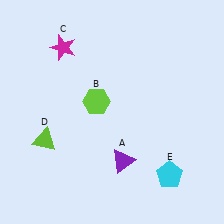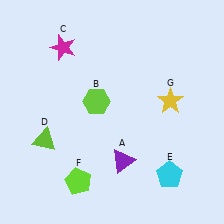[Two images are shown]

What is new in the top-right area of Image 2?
A yellow star (G) was added in the top-right area of Image 2.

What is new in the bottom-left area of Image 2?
A lime pentagon (F) was added in the bottom-left area of Image 2.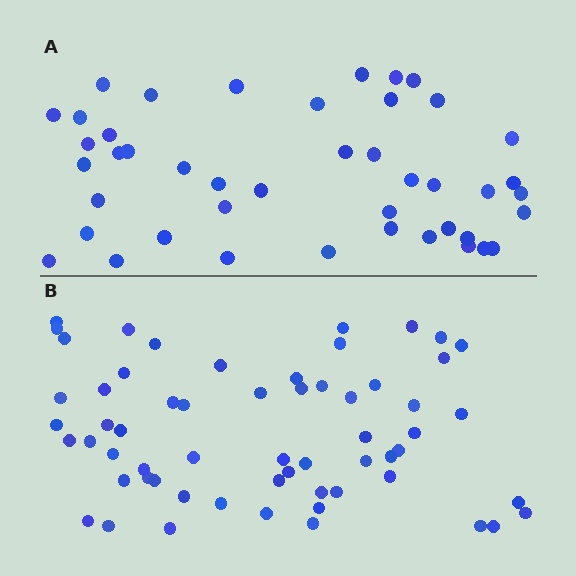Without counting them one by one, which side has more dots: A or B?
Region B (the bottom region) has more dots.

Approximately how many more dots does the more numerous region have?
Region B has approximately 15 more dots than region A.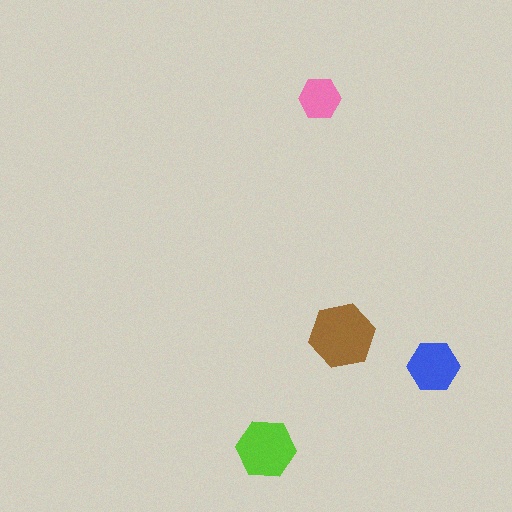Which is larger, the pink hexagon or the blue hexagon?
The blue one.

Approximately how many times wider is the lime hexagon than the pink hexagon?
About 1.5 times wider.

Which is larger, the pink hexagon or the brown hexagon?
The brown one.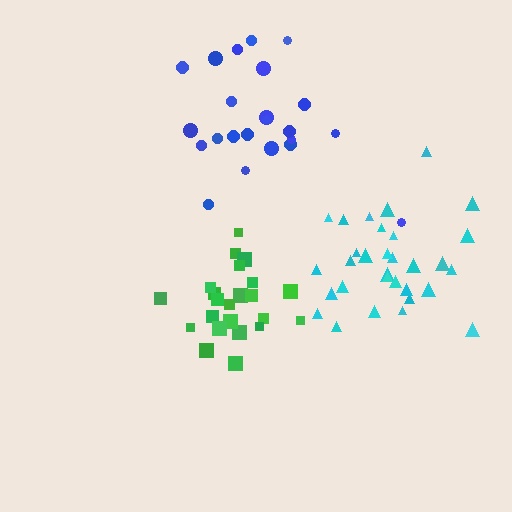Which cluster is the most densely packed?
Green.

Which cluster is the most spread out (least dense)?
Blue.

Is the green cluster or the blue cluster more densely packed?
Green.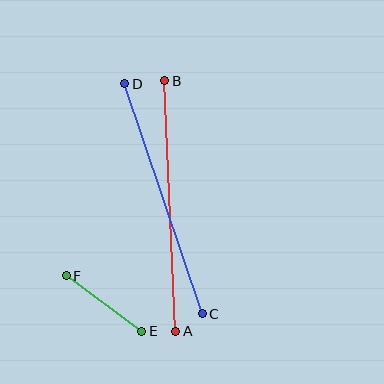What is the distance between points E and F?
The distance is approximately 94 pixels.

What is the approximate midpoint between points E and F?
The midpoint is at approximately (104, 303) pixels.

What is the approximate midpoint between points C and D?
The midpoint is at approximately (163, 199) pixels.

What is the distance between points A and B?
The distance is approximately 251 pixels.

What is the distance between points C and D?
The distance is approximately 243 pixels.